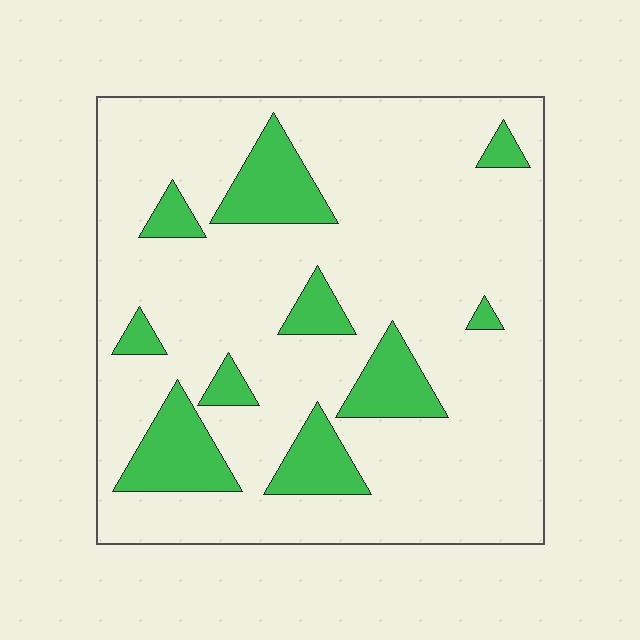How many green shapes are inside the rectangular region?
10.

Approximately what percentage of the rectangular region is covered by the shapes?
Approximately 20%.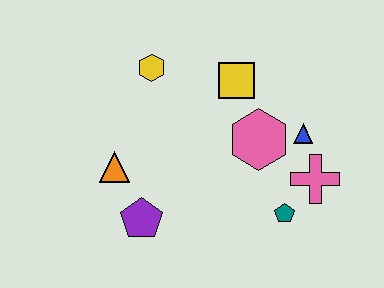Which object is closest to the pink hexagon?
The blue triangle is closest to the pink hexagon.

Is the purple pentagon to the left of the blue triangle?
Yes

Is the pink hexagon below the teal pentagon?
No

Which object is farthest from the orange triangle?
The pink cross is farthest from the orange triangle.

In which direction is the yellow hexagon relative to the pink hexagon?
The yellow hexagon is to the left of the pink hexagon.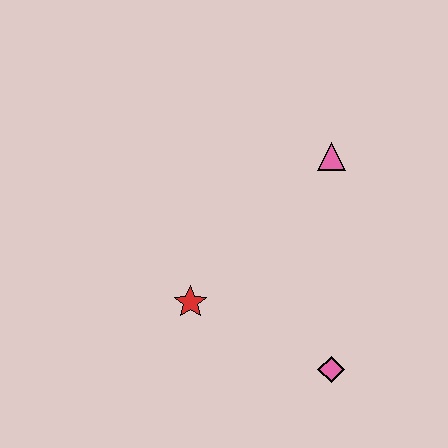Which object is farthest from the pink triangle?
The pink diamond is farthest from the pink triangle.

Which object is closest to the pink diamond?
The red star is closest to the pink diamond.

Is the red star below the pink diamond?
No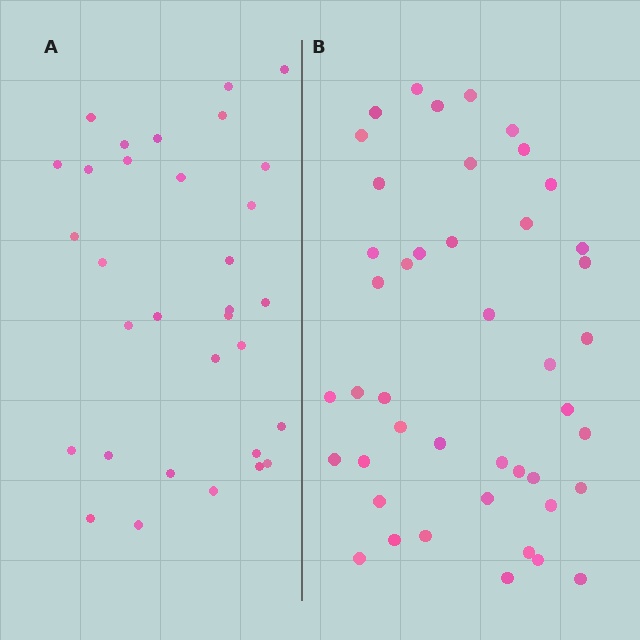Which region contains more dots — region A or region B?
Region B (the right region) has more dots.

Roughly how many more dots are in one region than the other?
Region B has roughly 12 or so more dots than region A.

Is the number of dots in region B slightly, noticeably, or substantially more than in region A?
Region B has noticeably more, but not dramatically so. The ratio is roughly 1.4 to 1.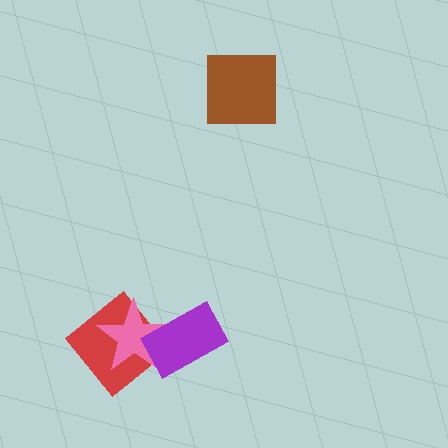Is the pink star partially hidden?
Yes, it is partially covered by another shape.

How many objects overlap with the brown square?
0 objects overlap with the brown square.